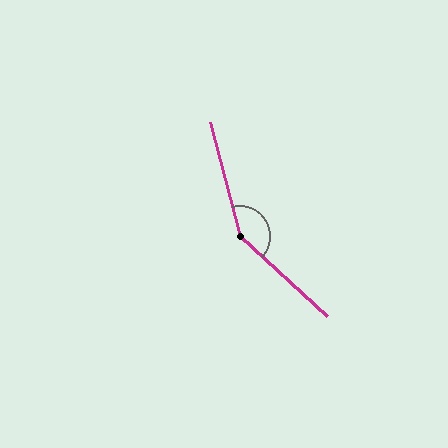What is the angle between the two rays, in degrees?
Approximately 147 degrees.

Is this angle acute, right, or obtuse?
It is obtuse.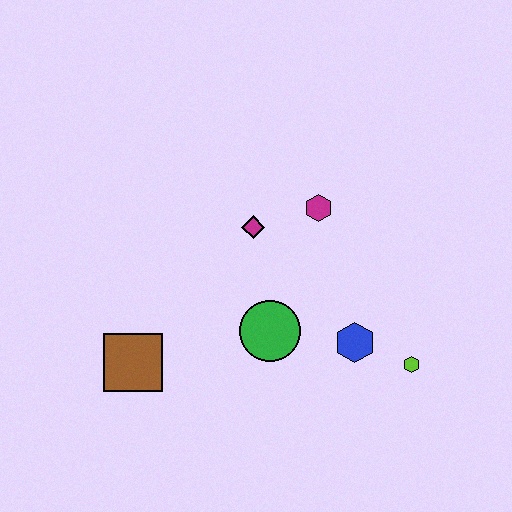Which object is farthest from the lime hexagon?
The brown square is farthest from the lime hexagon.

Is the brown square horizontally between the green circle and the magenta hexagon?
No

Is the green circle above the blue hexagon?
Yes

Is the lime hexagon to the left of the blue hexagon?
No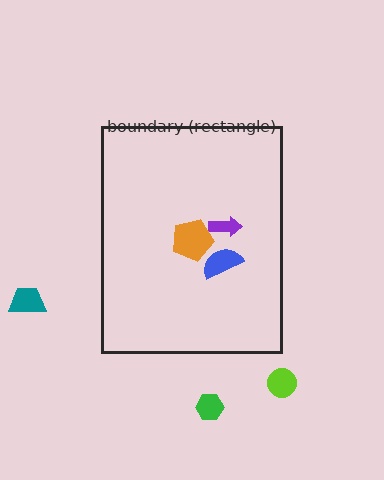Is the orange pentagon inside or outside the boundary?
Inside.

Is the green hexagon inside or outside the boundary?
Outside.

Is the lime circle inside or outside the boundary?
Outside.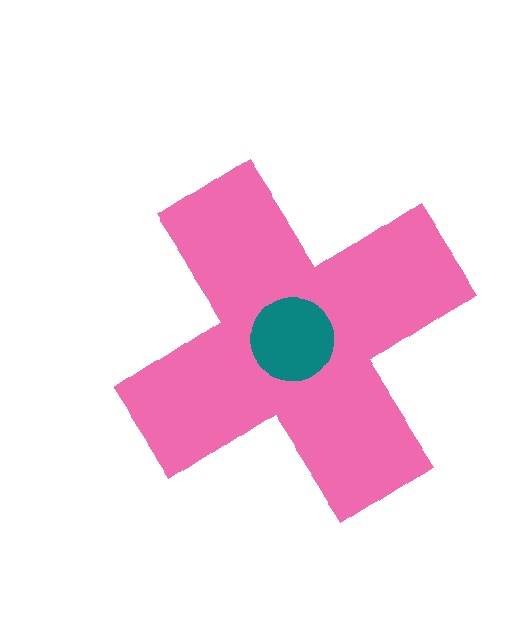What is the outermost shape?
The pink cross.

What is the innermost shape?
The teal circle.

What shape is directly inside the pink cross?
The teal circle.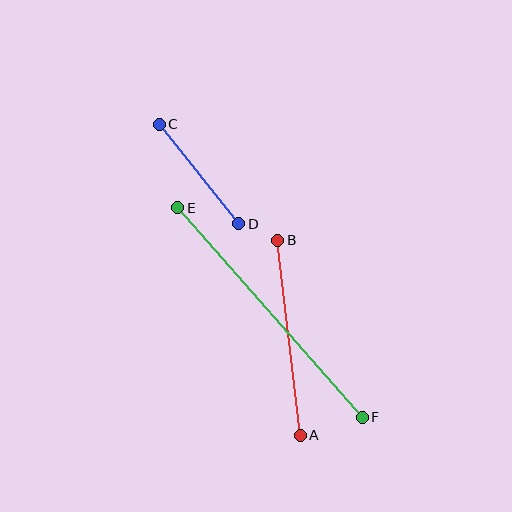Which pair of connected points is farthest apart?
Points E and F are farthest apart.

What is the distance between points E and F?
The distance is approximately 279 pixels.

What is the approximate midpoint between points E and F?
The midpoint is at approximately (270, 312) pixels.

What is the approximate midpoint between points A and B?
The midpoint is at approximately (289, 338) pixels.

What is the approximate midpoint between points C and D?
The midpoint is at approximately (199, 174) pixels.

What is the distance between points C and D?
The distance is approximately 127 pixels.